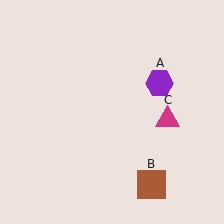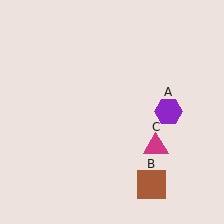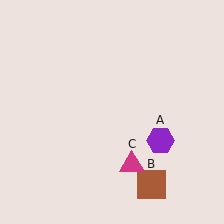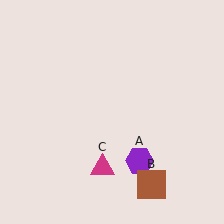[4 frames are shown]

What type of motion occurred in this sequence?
The purple hexagon (object A), magenta triangle (object C) rotated clockwise around the center of the scene.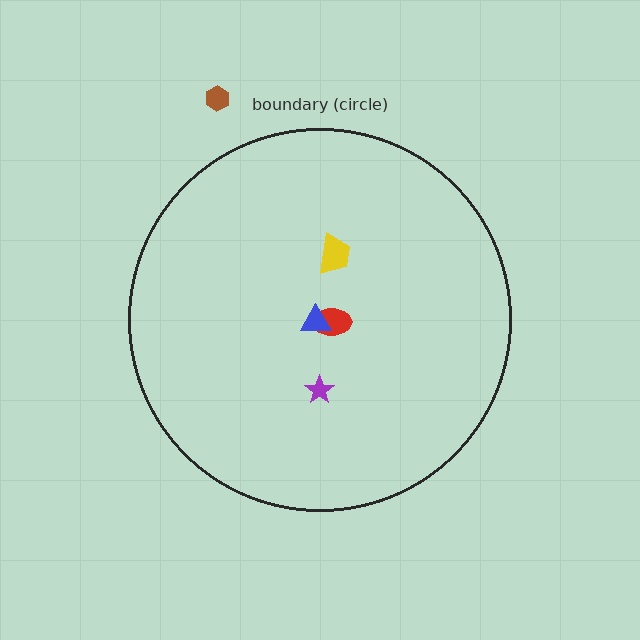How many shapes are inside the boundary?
4 inside, 1 outside.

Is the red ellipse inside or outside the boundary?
Inside.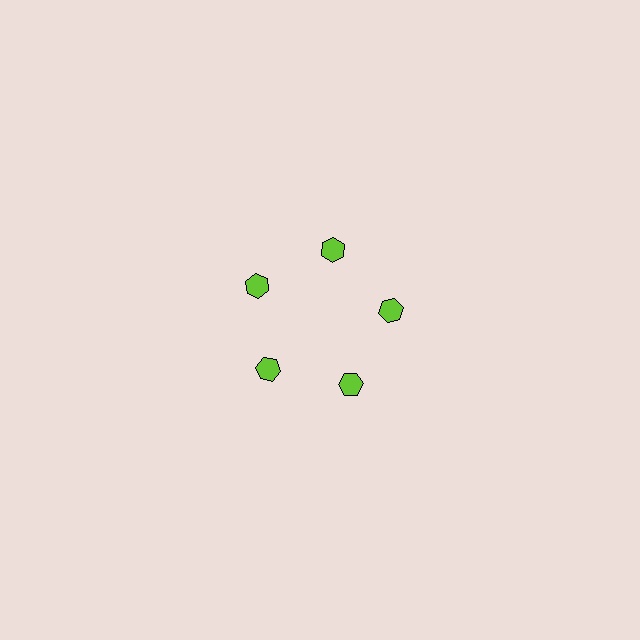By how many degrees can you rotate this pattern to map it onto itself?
The pattern maps onto itself every 72 degrees of rotation.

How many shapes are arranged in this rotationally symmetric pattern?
There are 5 shapes, arranged in 5 groups of 1.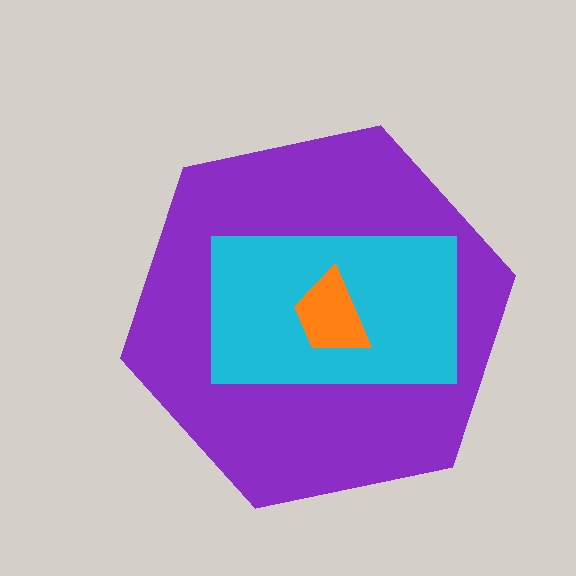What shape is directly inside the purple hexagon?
The cyan rectangle.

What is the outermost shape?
The purple hexagon.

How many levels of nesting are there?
3.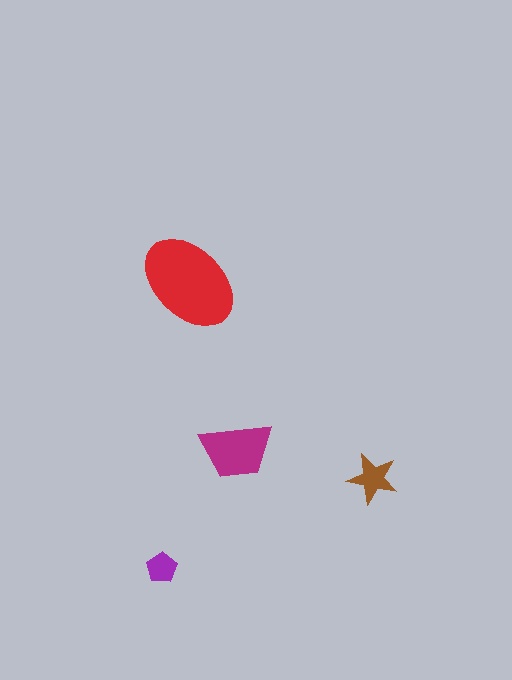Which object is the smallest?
The purple pentagon.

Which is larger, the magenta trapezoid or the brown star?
The magenta trapezoid.